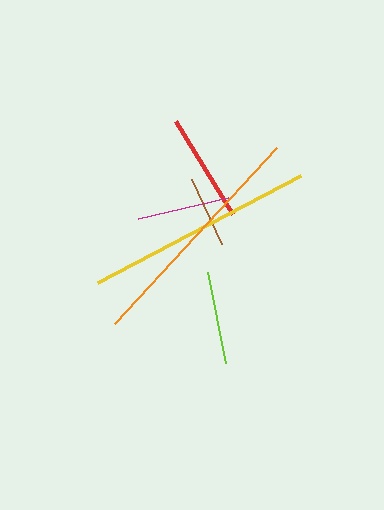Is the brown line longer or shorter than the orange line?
The orange line is longer than the brown line.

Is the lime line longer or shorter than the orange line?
The orange line is longer than the lime line.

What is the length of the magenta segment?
The magenta segment is approximately 92 pixels long.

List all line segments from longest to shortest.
From longest to shortest: orange, yellow, red, lime, magenta, brown.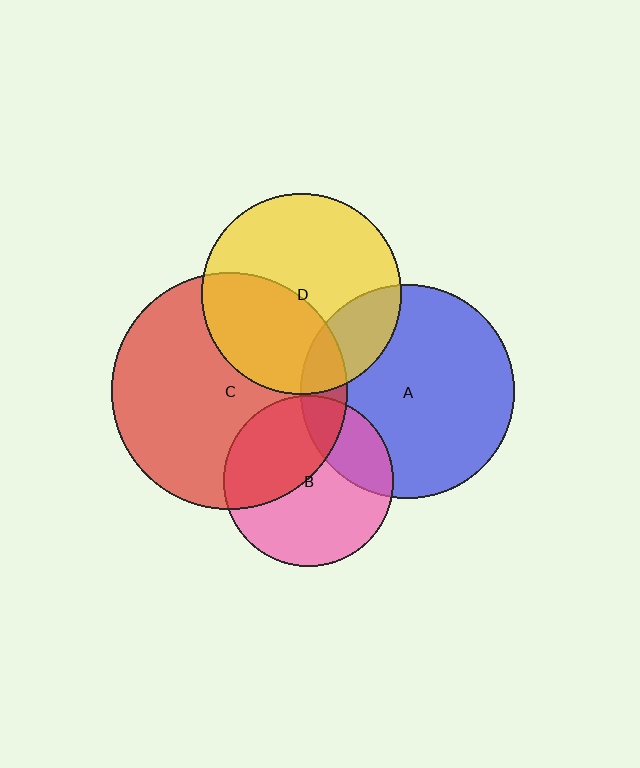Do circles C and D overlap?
Yes.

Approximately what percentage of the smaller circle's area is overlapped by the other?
Approximately 40%.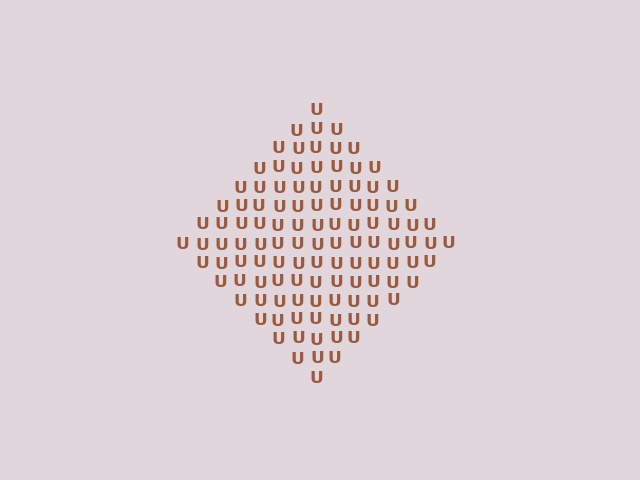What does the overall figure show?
The overall figure shows a diamond.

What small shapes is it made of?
It is made of small letter U's.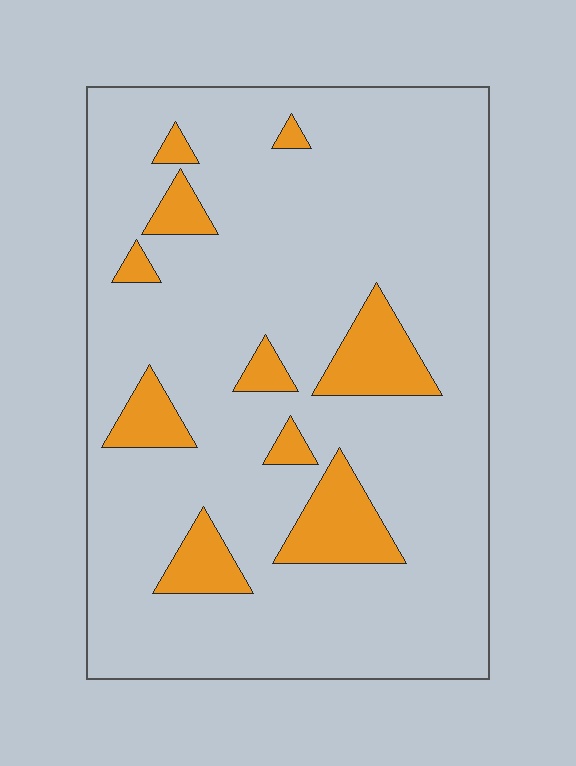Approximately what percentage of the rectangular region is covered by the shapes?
Approximately 15%.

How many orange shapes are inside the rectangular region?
10.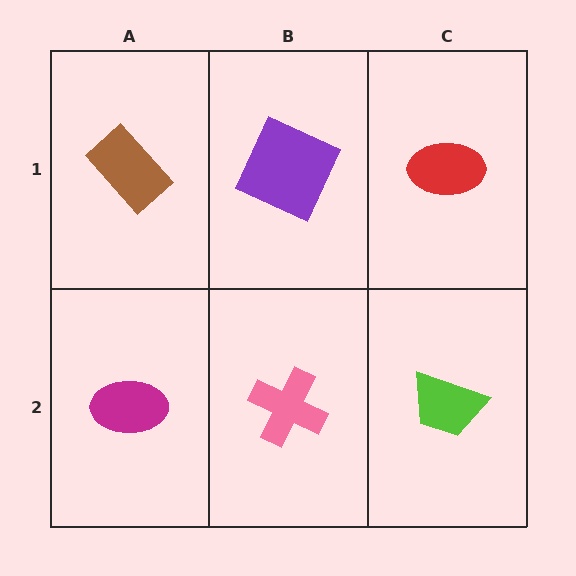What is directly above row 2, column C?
A red ellipse.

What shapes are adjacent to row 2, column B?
A purple square (row 1, column B), a magenta ellipse (row 2, column A), a lime trapezoid (row 2, column C).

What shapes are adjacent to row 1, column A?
A magenta ellipse (row 2, column A), a purple square (row 1, column B).